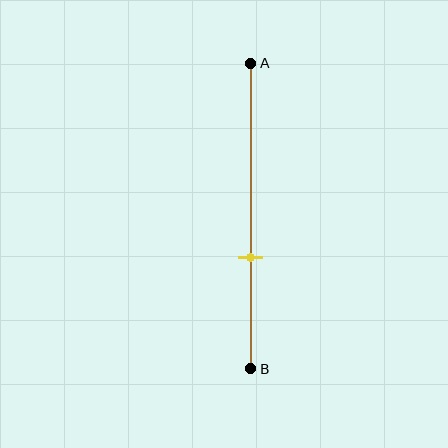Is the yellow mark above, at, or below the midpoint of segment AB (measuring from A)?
The yellow mark is below the midpoint of segment AB.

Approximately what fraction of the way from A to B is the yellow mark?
The yellow mark is approximately 65% of the way from A to B.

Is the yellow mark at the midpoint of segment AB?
No, the mark is at about 65% from A, not at the 50% midpoint.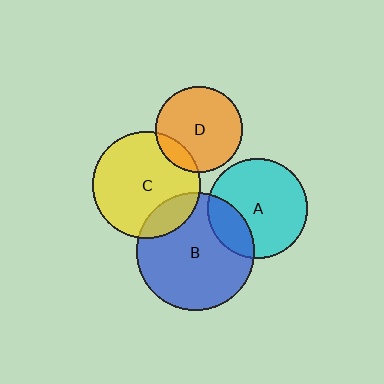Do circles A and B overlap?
Yes.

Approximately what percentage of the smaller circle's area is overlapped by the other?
Approximately 25%.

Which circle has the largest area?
Circle B (blue).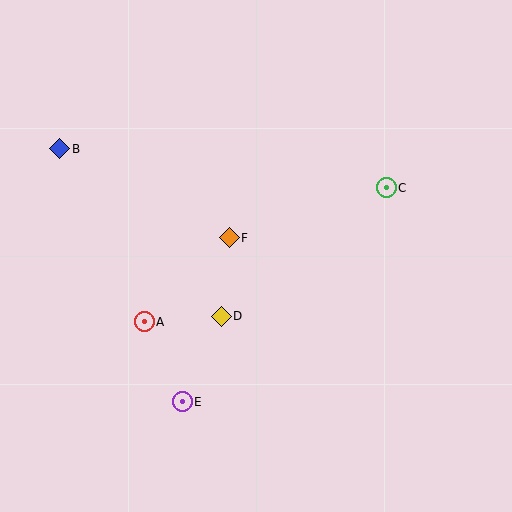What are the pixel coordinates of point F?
Point F is at (229, 238).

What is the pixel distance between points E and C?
The distance between E and C is 296 pixels.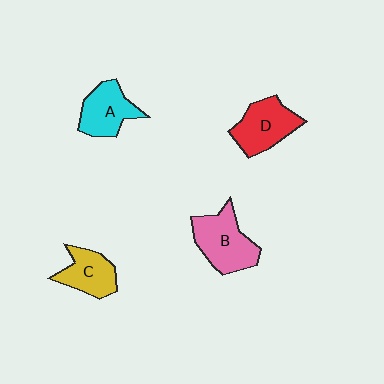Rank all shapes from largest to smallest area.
From largest to smallest: B (pink), D (red), A (cyan), C (yellow).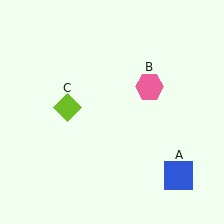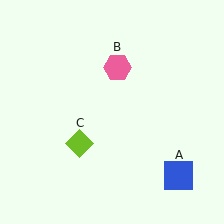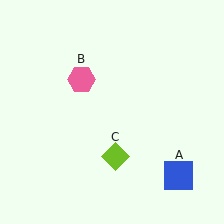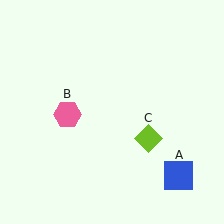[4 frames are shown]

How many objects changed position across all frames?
2 objects changed position: pink hexagon (object B), lime diamond (object C).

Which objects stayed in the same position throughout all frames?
Blue square (object A) remained stationary.